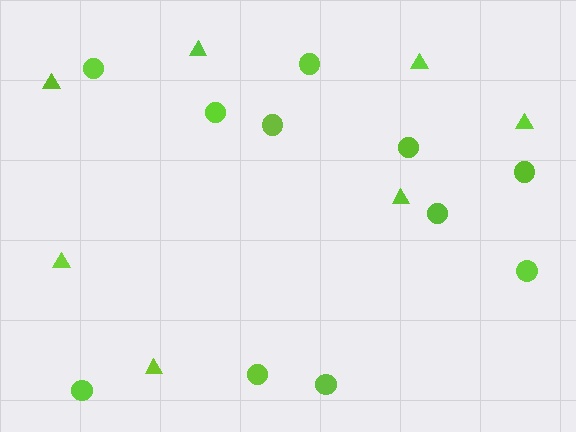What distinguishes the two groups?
There are 2 groups: one group of circles (11) and one group of triangles (7).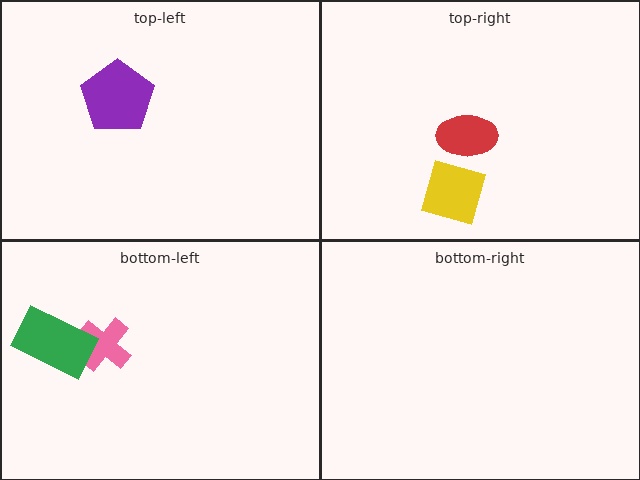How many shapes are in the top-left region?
1.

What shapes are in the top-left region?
The purple pentagon.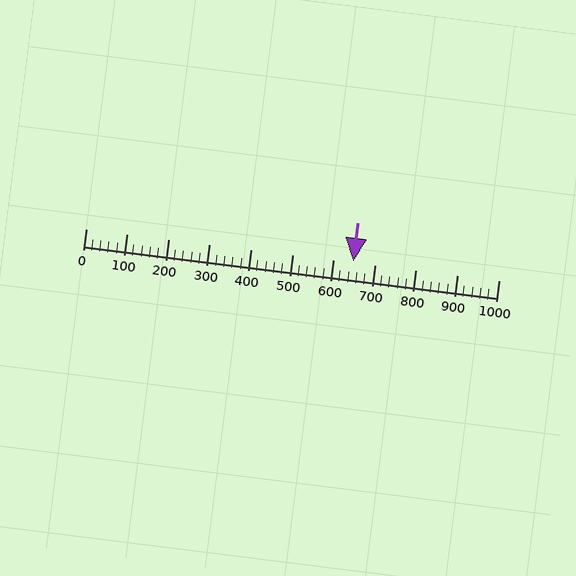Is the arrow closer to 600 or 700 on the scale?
The arrow is closer to 600.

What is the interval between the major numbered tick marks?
The major tick marks are spaced 100 units apart.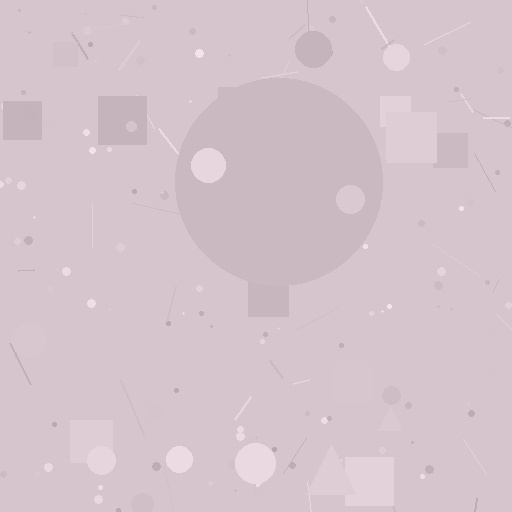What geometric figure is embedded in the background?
A circle is embedded in the background.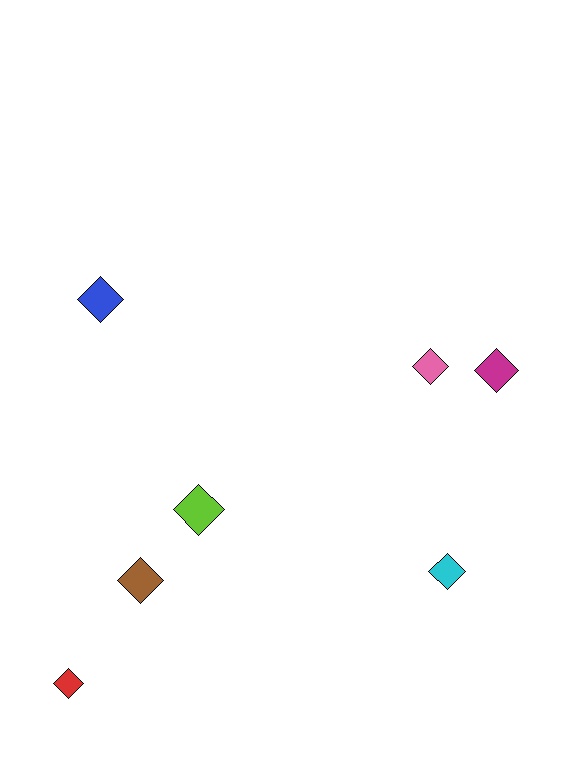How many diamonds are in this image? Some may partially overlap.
There are 7 diamonds.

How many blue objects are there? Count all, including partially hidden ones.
There is 1 blue object.